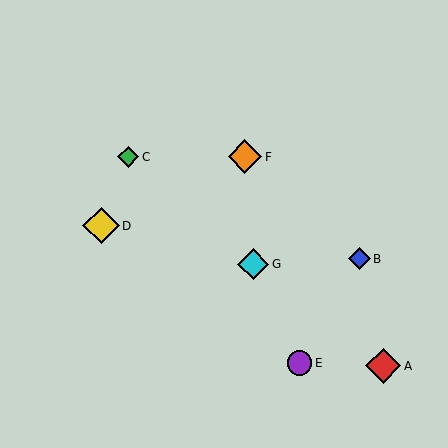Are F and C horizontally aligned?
Yes, both are at y≈157.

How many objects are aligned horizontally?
2 objects (C, F) are aligned horizontally.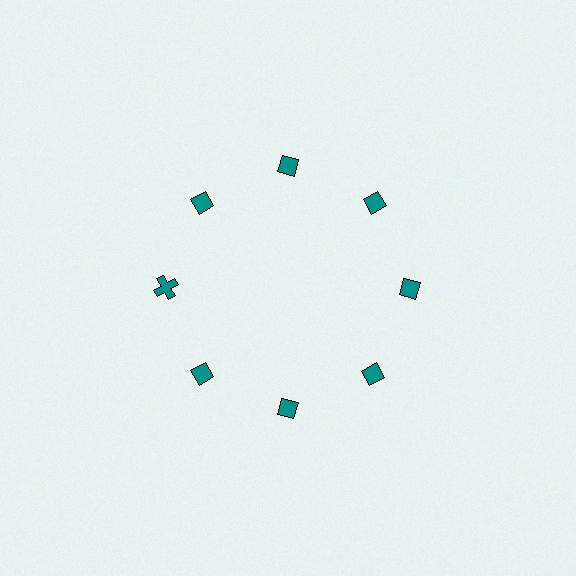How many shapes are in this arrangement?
There are 8 shapes arranged in a ring pattern.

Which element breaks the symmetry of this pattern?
The teal cross at roughly the 9 o'clock position breaks the symmetry. All other shapes are teal diamonds.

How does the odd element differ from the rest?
It has a different shape: cross instead of diamond.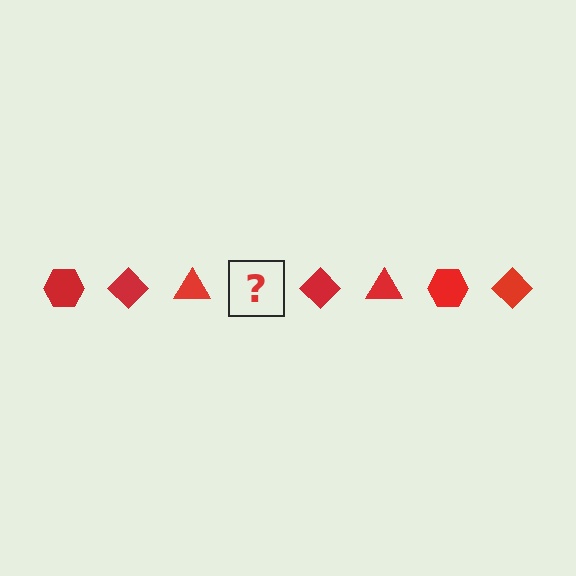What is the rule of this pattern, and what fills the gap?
The rule is that the pattern cycles through hexagon, diamond, triangle shapes in red. The gap should be filled with a red hexagon.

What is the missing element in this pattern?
The missing element is a red hexagon.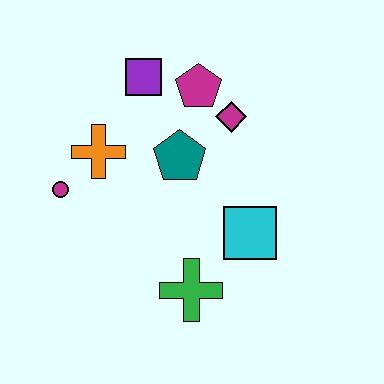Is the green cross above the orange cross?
No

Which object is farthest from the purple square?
The green cross is farthest from the purple square.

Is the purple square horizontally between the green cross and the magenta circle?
Yes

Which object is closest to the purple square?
The magenta pentagon is closest to the purple square.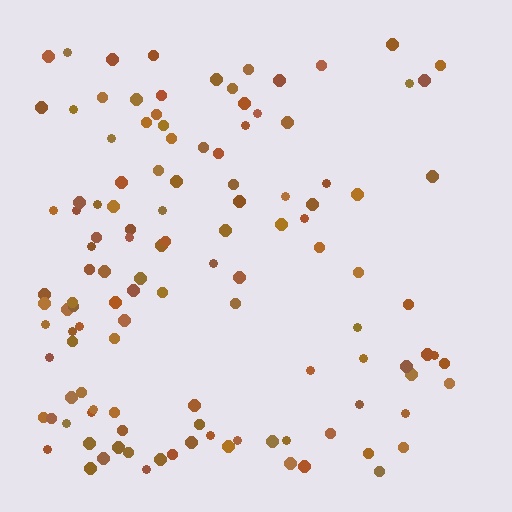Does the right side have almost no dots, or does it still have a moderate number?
Still a moderate number, just noticeably fewer than the left.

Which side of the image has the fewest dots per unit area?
The right.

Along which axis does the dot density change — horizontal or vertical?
Horizontal.